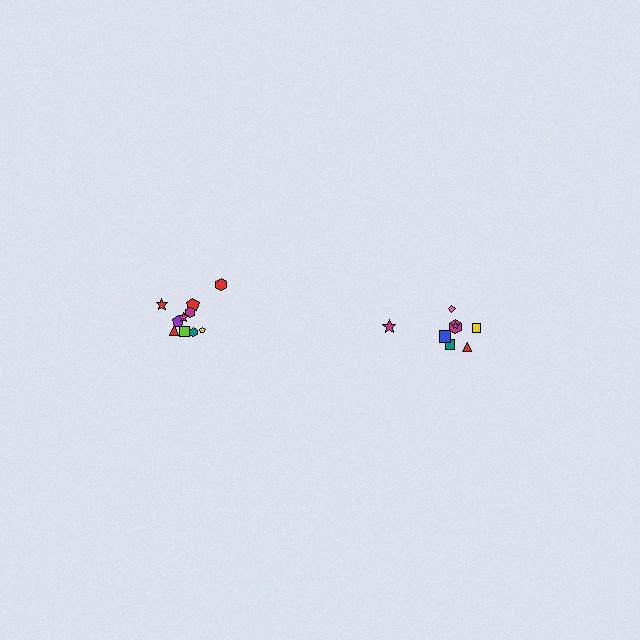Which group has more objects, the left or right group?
The left group.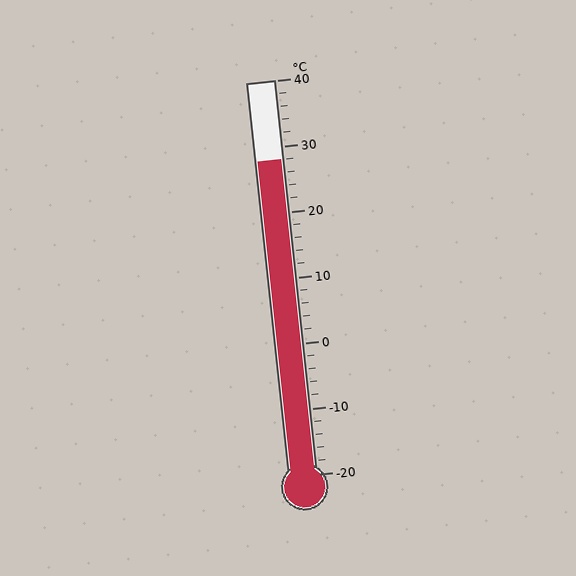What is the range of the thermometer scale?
The thermometer scale ranges from -20°C to 40°C.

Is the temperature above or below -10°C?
The temperature is above -10°C.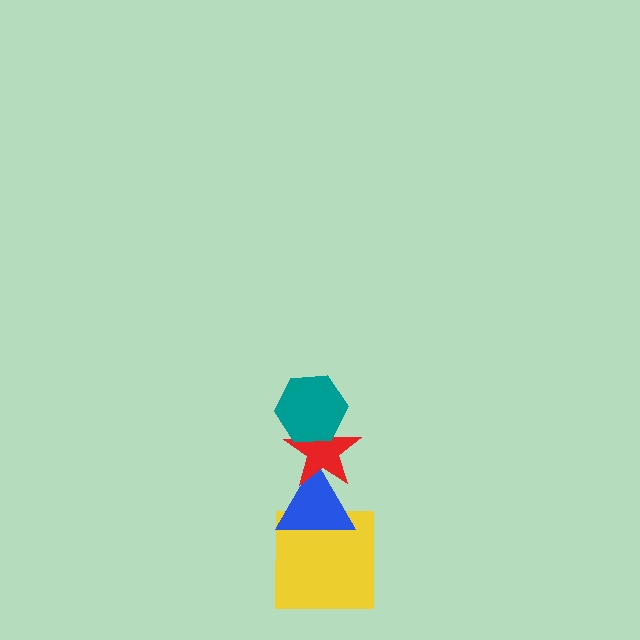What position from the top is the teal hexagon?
The teal hexagon is 1st from the top.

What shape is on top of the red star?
The teal hexagon is on top of the red star.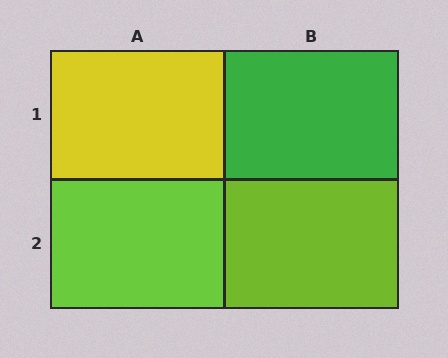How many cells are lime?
2 cells are lime.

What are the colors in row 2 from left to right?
Lime, lime.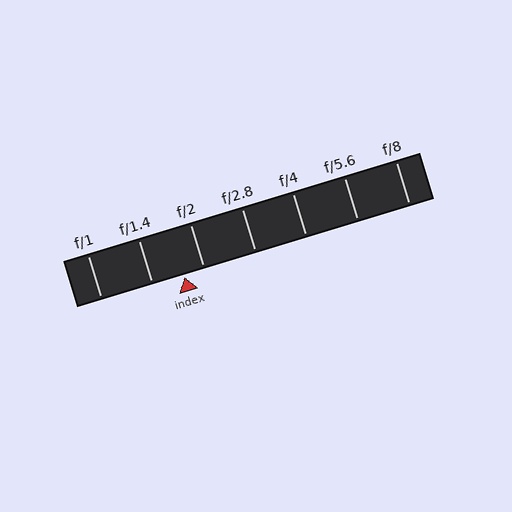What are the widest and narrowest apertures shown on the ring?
The widest aperture shown is f/1 and the narrowest is f/8.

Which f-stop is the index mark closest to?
The index mark is closest to f/2.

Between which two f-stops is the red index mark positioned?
The index mark is between f/1.4 and f/2.